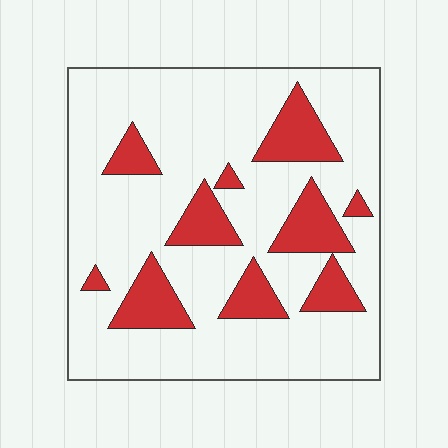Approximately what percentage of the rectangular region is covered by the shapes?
Approximately 20%.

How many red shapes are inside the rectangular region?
10.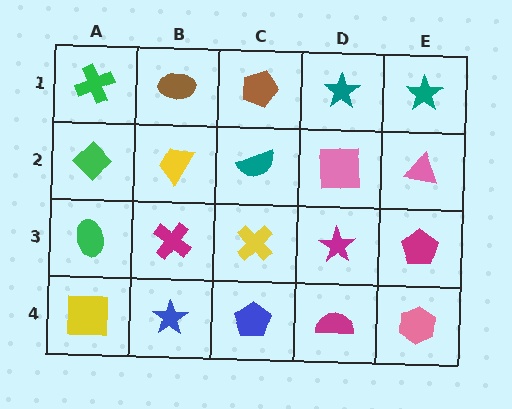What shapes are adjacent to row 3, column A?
A green diamond (row 2, column A), a yellow square (row 4, column A), a magenta cross (row 3, column B).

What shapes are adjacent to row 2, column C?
A brown pentagon (row 1, column C), a yellow cross (row 3, column C), a yellow trapezoid (row 2, column B), a pink square (row 2, column D).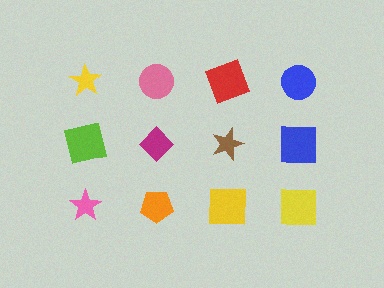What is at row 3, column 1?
A pink star.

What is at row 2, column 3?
A brown star.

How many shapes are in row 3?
4 shapes.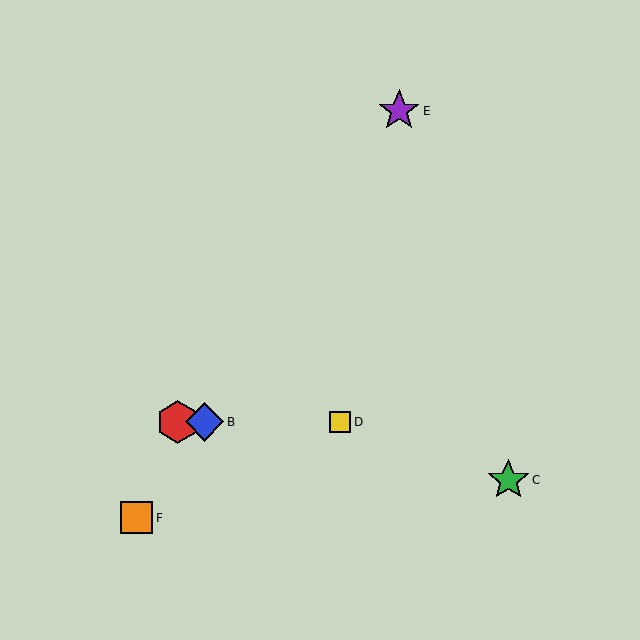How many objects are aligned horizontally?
3 objects (A, B, D) are aligned horizontally.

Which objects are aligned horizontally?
Objects A, B, D are aligned horizontally.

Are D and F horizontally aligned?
No, D is at y≈422 and F is at y≈518.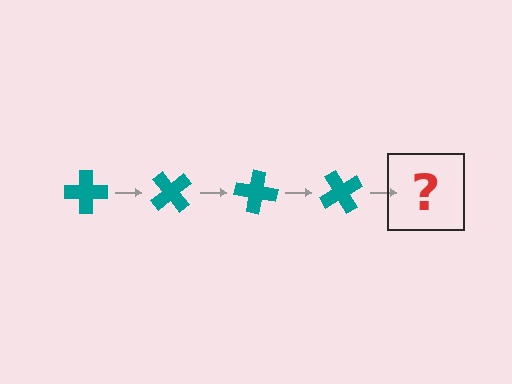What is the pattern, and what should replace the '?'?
The pattern is that the cross rotates 50 degrees each step. The '?' should be a teal cross rotated 200 degrees.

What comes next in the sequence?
The next element should be a teal cross rotated 200 degrees.